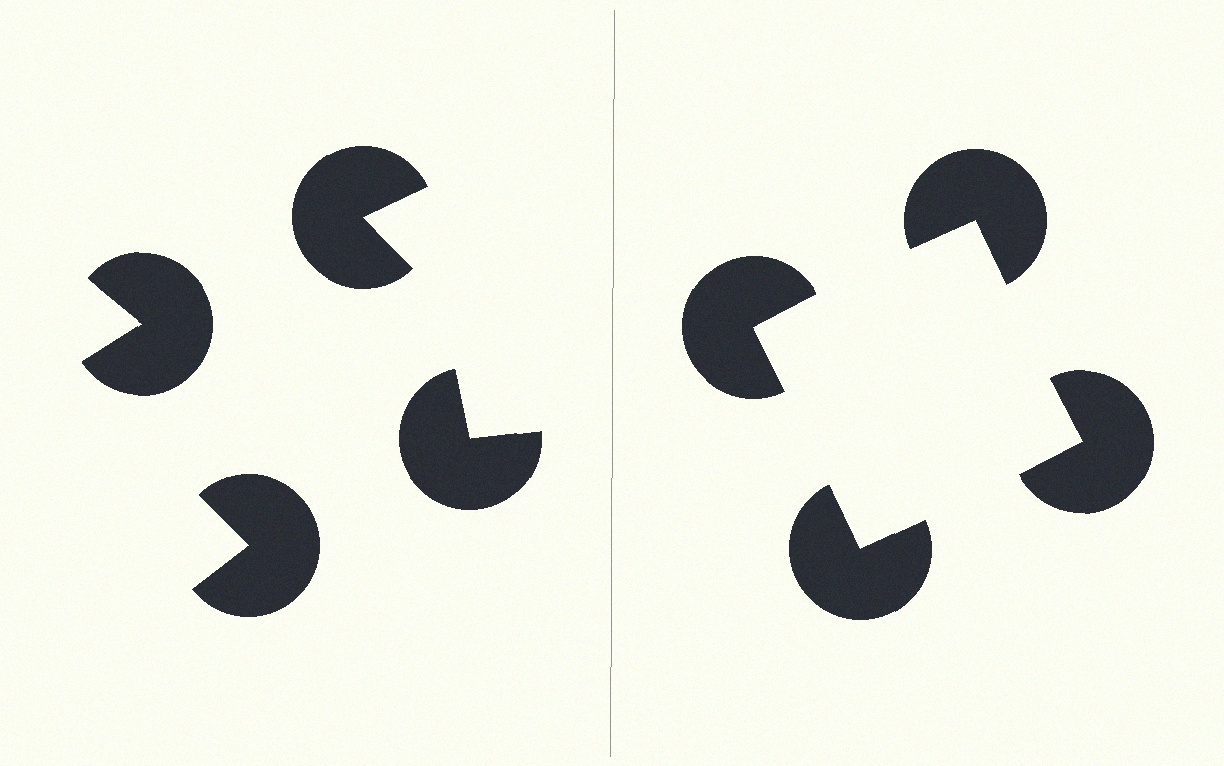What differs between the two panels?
The pac-man discs are positioned identically on both sides; only the wedge orientations differ. On the right they align to a square; on the left they are misaligned.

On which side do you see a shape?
An illusory square appears on the right side. On the left side the wedge cuts are rotated, so no coherent shape forms.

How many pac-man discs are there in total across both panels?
8 — 4 on each side.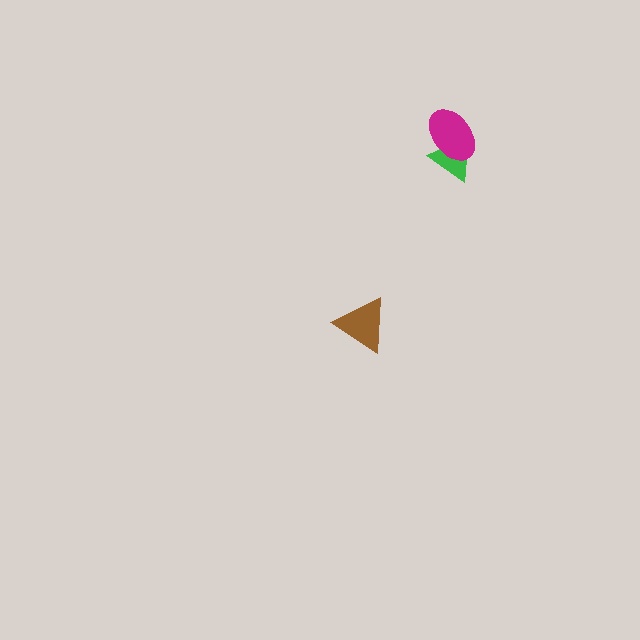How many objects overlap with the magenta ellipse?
1 object overlaps with the magenta ellipse.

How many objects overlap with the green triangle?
1 object overlaps with the green triangle.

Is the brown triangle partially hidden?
No, no other shape covers it.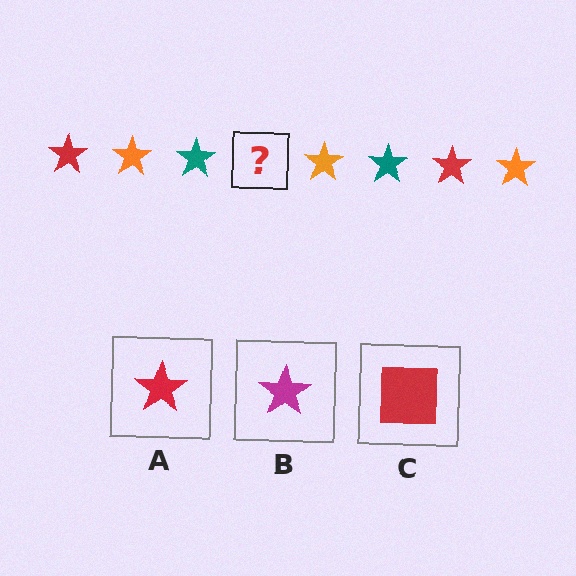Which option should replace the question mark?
Option A.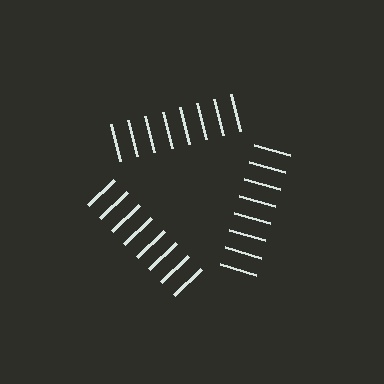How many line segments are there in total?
24 — 8 along each of the 3 edges.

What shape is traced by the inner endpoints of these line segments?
An illusory triangle — the line segments terminate on its edges but no continuous stroke is drawn.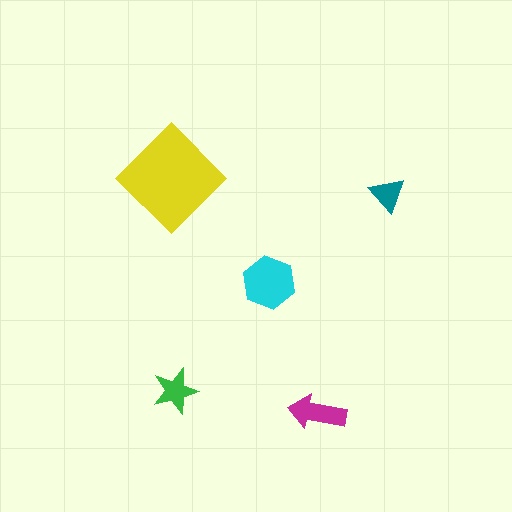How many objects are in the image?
There are 5 objects in the image.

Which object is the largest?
The yellow diamond.